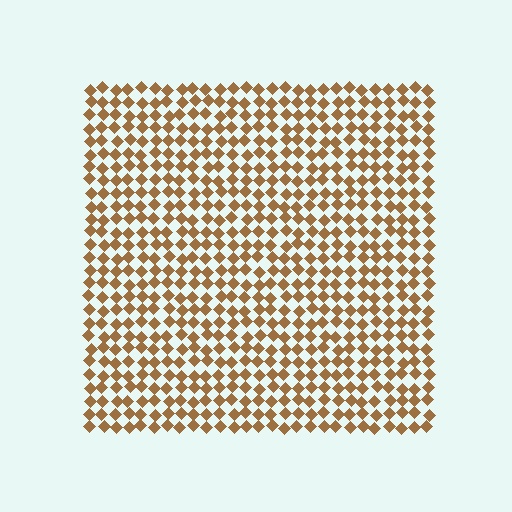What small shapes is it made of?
It is made of small diamonds.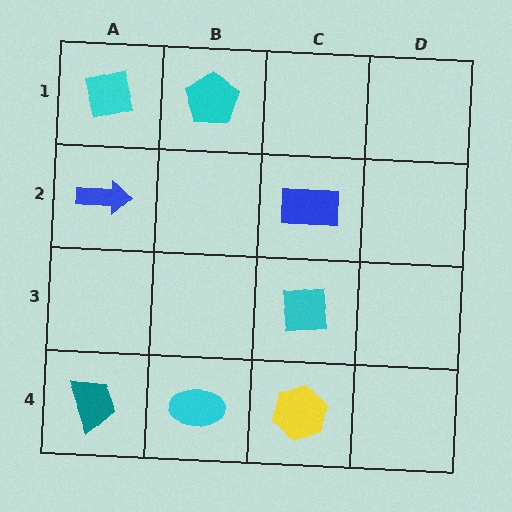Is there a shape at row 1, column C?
No, that cell is empty.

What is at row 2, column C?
A blue rectangle.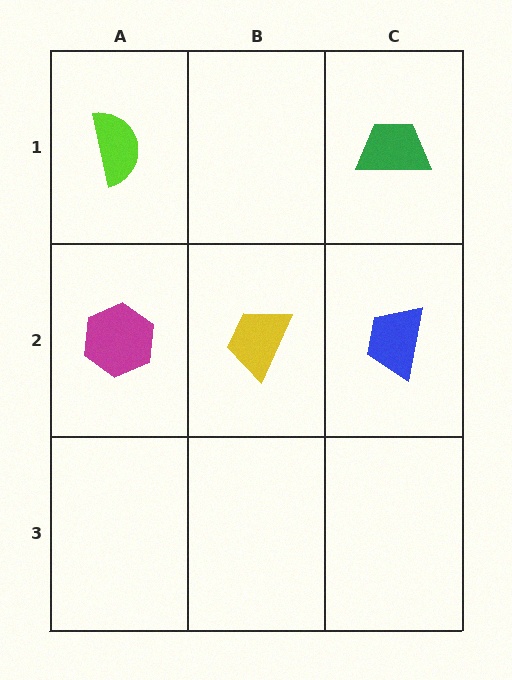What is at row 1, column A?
A lime semicircle.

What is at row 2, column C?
A blue trapezoid.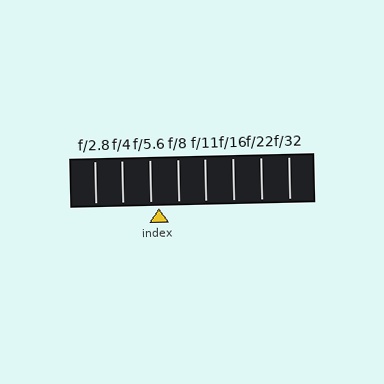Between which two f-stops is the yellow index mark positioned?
The index mark is between f/5.6 and f/8.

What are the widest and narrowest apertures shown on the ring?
The widest aperture shown is f/2.8 and the narrowest is f/32.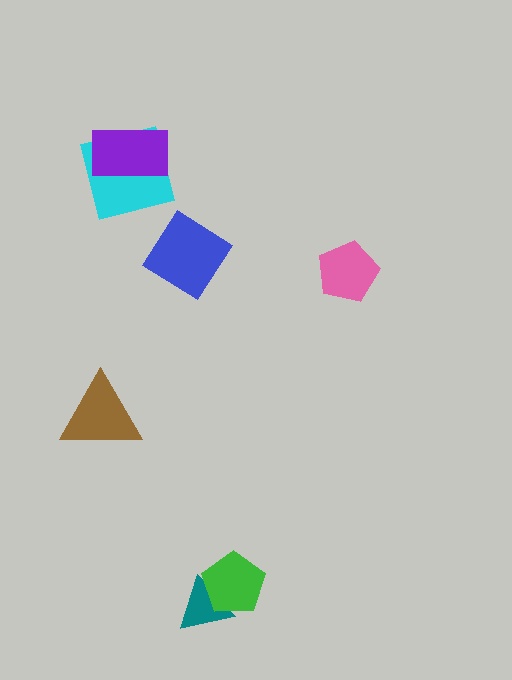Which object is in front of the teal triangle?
The green pentagon is in front of the teal triangle.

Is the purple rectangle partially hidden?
No, no other shape covers it.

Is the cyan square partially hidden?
Yes, it is partially covered by another shape.